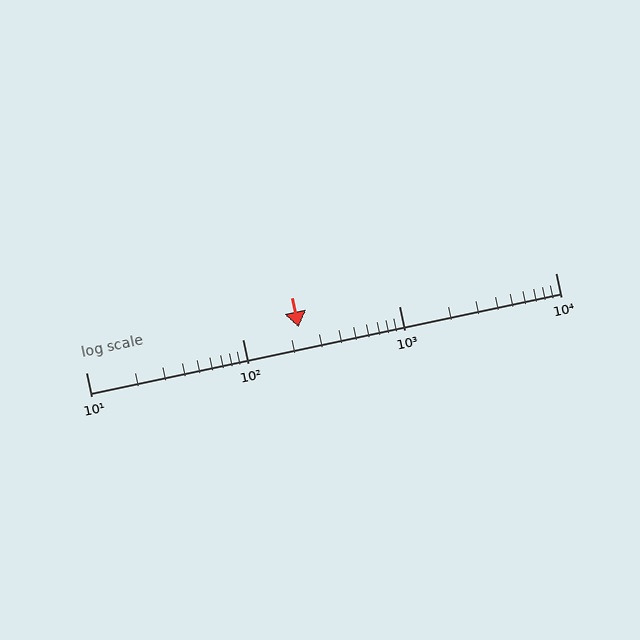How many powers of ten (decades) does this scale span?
The scale spans 3 decades, from 10 to 10000.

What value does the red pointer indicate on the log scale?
The pointer indicates approximately 230.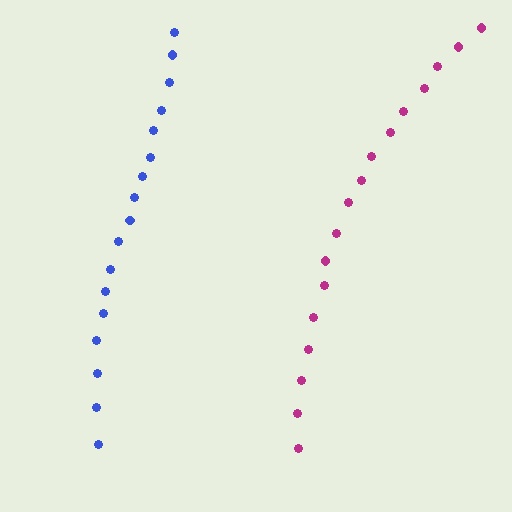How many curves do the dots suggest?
There are 2 distinct paths.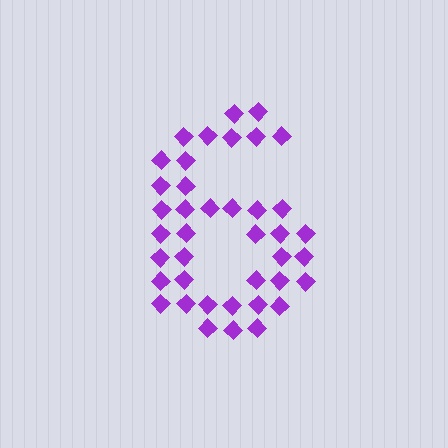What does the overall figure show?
The overall figure shows the digit 6.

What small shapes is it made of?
It is made of small diamonds.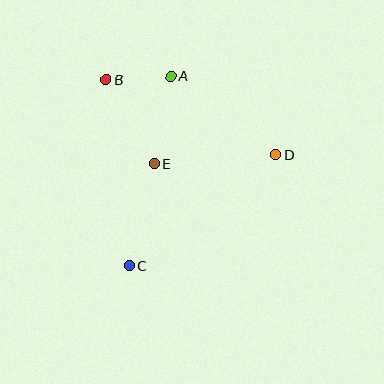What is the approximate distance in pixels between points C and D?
The distance between C and D is approximately 184 pixels.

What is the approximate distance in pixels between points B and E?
The distance between B and E is approximately 97 pixels.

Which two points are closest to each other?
Points A and B are closest to each other.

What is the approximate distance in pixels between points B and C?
The distance between B and C is approximately 188 pixels.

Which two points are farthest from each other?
Points A and C are farthest from each other.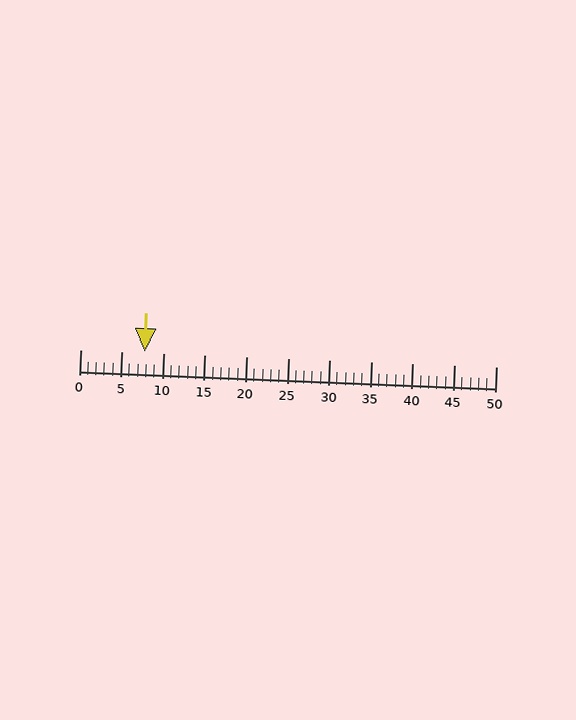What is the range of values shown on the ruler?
The ruler shows values from 0 to 50.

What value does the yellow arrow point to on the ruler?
The yellow arrow points to approximately 8.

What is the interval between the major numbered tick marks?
The major tick marks are spaced 5 units apart.